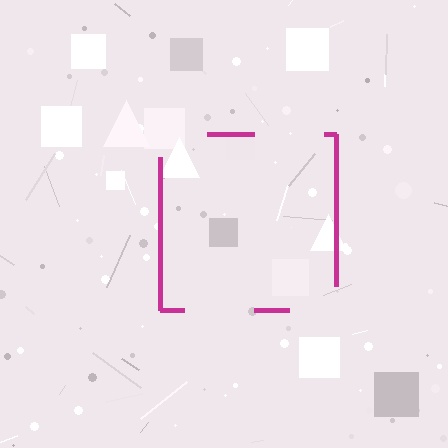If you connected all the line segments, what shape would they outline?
They would outline a square.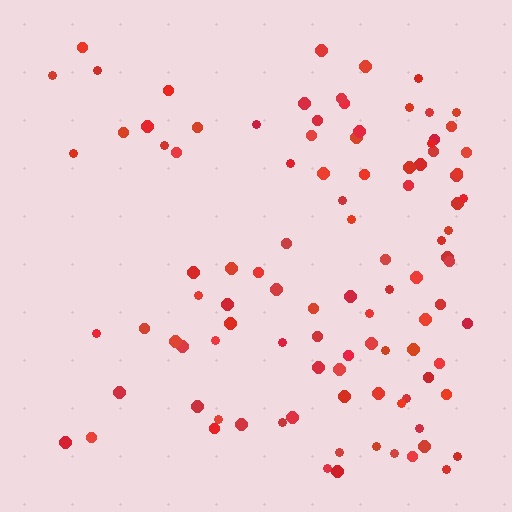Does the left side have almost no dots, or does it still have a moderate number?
Still a moderate number, just noticeably fewer than the right.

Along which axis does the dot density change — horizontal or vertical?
Horizontal.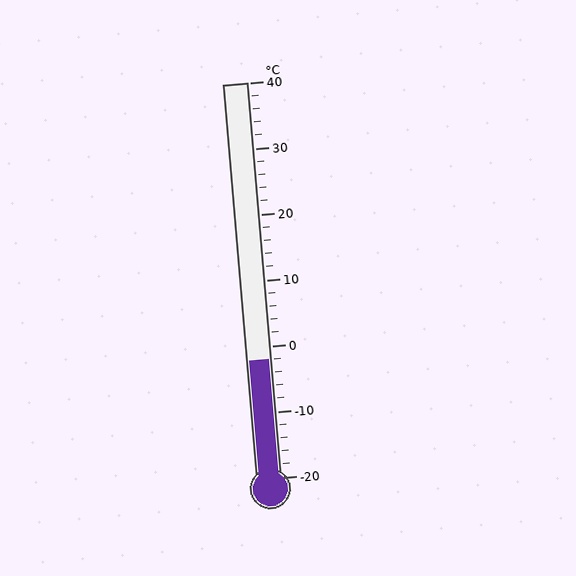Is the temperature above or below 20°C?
The temperature is below 20°C.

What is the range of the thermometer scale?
The thermometer scale ranges from -20°C to 40°C.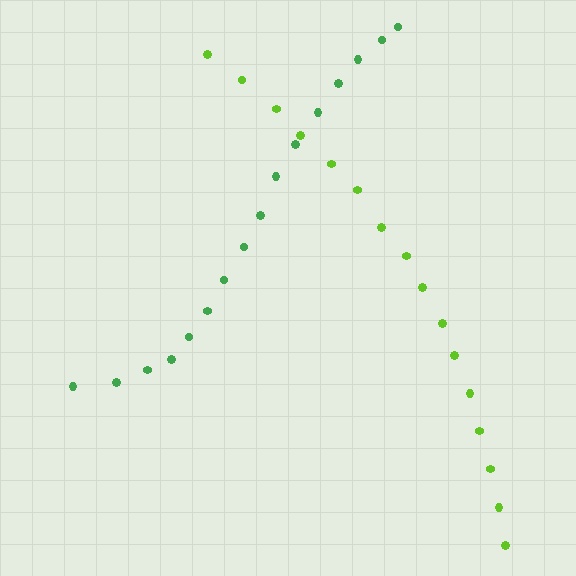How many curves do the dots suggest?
There are 2 distinct paths.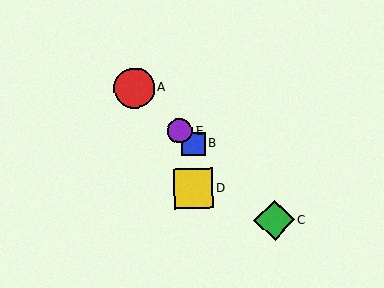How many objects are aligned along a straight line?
4 objects (A, B, C, E) are aligned along a straight line.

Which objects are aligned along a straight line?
Objects A, B, C, E are aligned along a straight line.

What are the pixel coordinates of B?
Object B is at (194, 144).